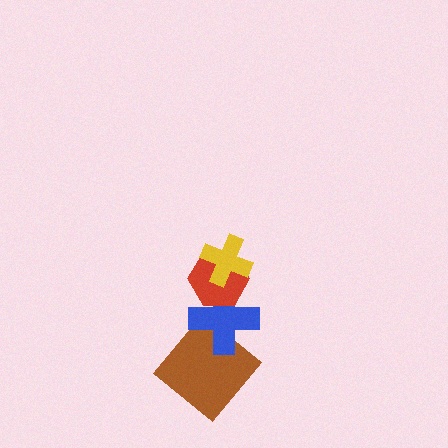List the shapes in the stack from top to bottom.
From top to bottom: the yellow cross, the red hexagon, the blue cross, the brown diamond.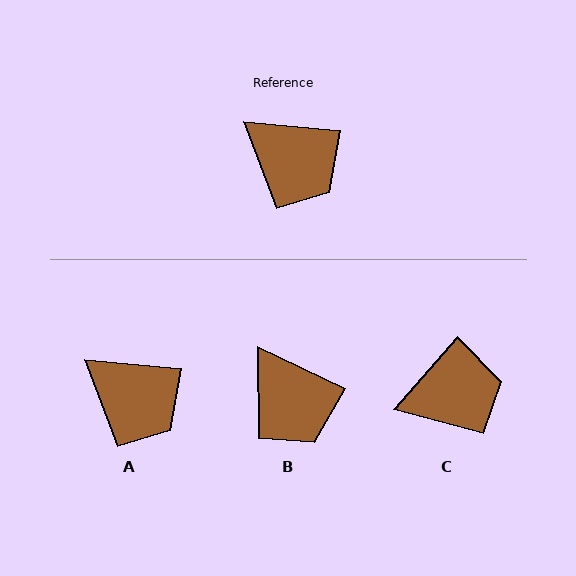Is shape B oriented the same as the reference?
No, it is off by about 20 degrees.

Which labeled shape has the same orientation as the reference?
A.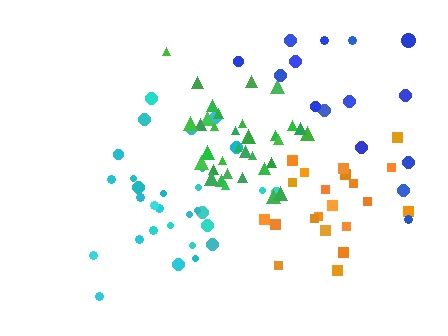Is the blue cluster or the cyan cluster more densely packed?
Cyan.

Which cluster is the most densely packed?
Green.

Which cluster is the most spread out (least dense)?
Blue.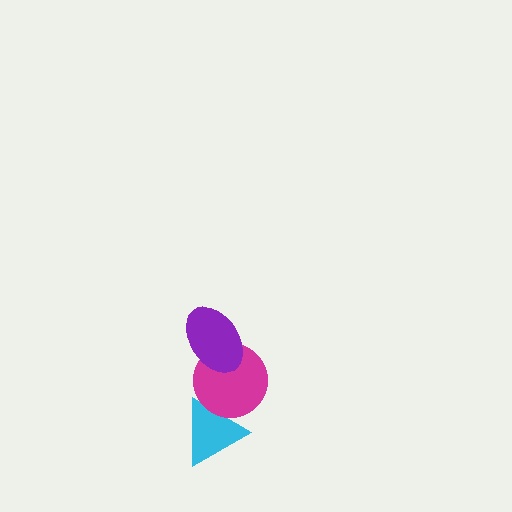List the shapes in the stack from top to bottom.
From top to bottom: the purple ellipse, the magenta circle, the cyan triangle.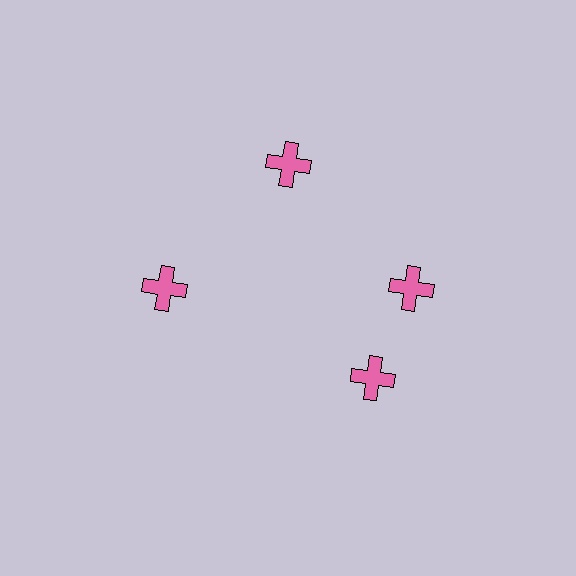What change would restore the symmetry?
The symmetry would be restored by rotating it back into even spacing with its neighbors so that all 4 crosses sit at equal angles and equal distance from the center.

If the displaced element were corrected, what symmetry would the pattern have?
It would have 4-fold rotational symmetry — the pattern would map onto itself every 90 degrees.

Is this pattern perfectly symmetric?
No. The 4 pink crosses are arranged in a ring, but one element near the 6 o'clock position is rotated out of alignment along the ring, breaking the 4-fold rotational symmetry.